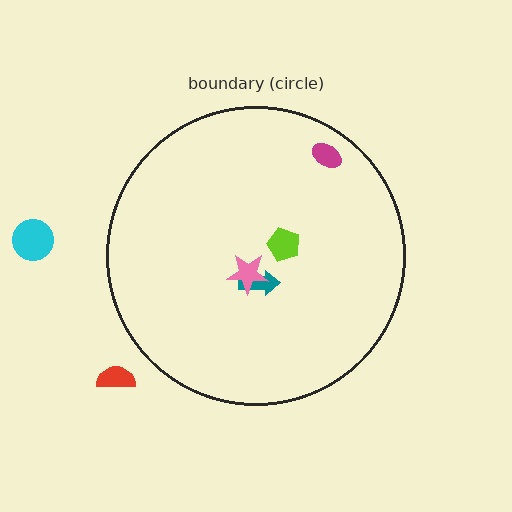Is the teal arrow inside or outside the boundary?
Inside.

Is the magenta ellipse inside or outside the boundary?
Inside.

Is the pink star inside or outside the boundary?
Inside.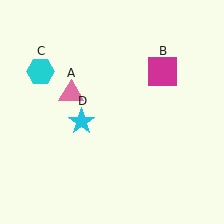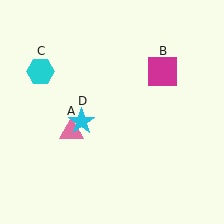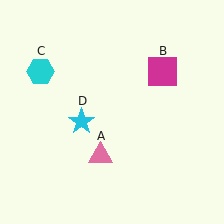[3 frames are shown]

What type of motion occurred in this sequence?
The pink triangle (object A) rotated counterclockwise around the center of the scene.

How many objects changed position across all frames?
1 object changed position: pink triangle (object A).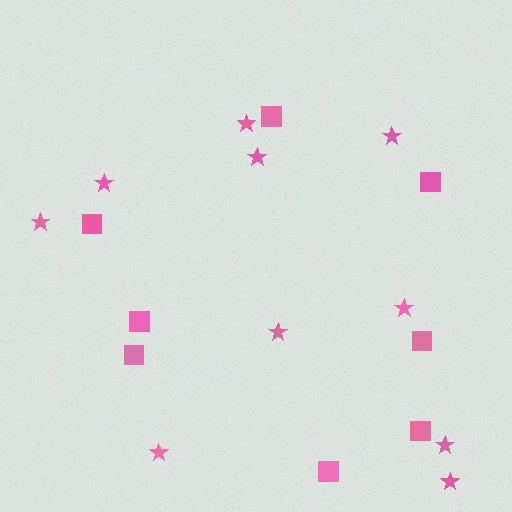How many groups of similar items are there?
There are 2 groups: one group of squares (8) and one group of stars (10).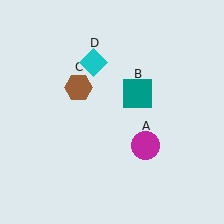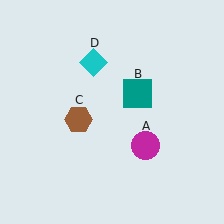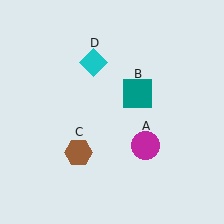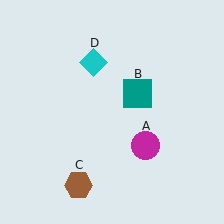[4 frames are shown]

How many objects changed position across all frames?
1 object changed position: brown hexagon (object C).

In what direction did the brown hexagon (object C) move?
The brown hexagon (object C) moved down.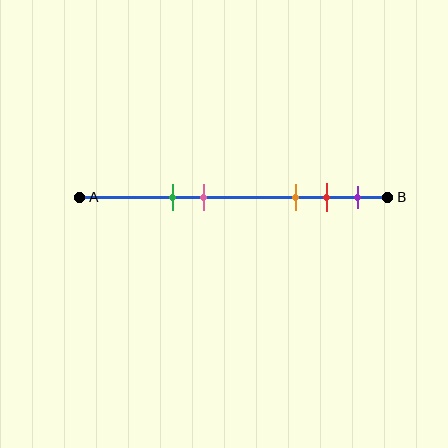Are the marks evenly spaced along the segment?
No, the marks are not evenly spaced.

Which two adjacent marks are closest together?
The red and purple marks are the closest adjacent pair.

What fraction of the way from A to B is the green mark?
The green mark is approximately 30% (0.3) of the way from A to B.